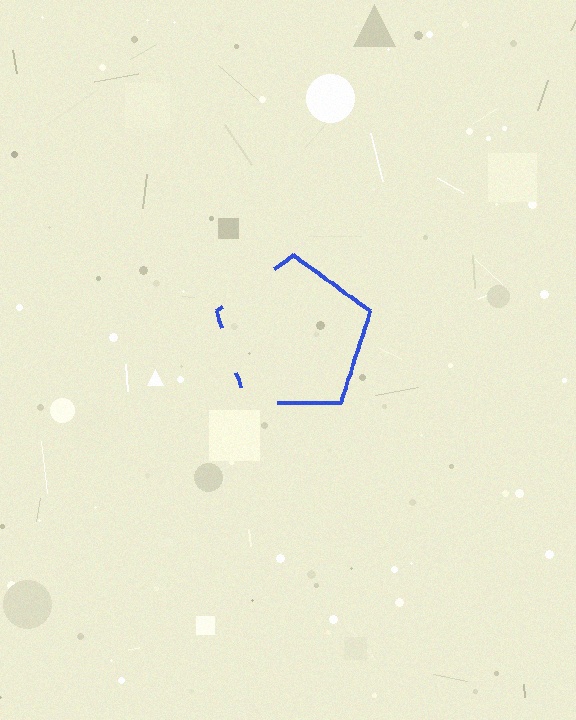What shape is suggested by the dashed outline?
The dashed outline suggests a pentagon.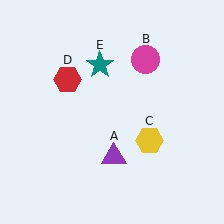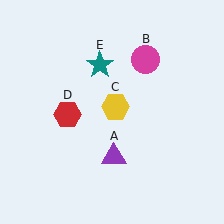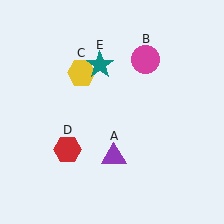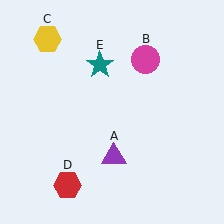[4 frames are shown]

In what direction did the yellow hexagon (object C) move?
The yellow hexagon (object C) moved up and to the left.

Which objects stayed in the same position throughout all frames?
Purple triangle (object A) and magenta circle (object B) and teal star (object E) remained stationary.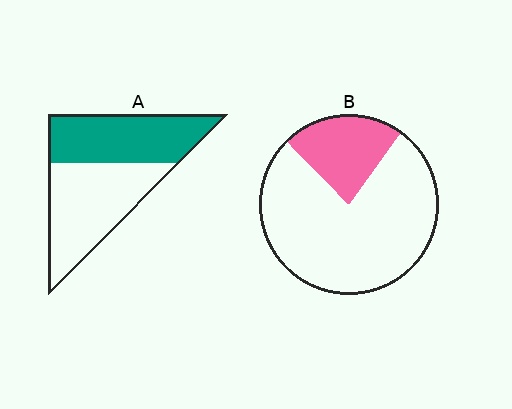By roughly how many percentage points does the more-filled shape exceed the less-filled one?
By roughly 25 percentage points (A over B).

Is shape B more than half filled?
No.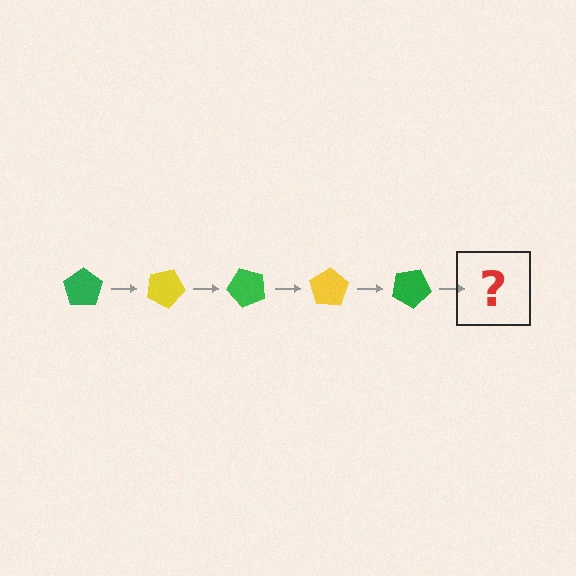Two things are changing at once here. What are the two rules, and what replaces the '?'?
The two rules are that it rotates 25 degrees each step and the color cycles through green and yellow. The '?' should be a yellow pentagon, rotated 125 degrees from the start.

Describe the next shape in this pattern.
It should be a yellow pentagon, rotated 125 degrees from the start.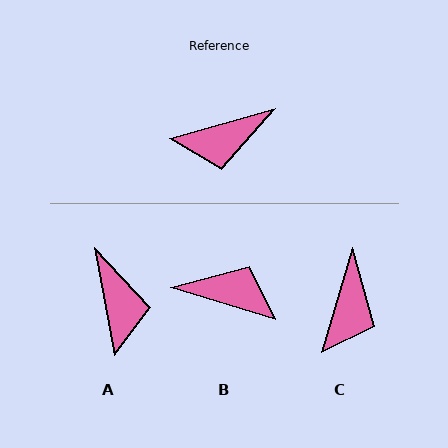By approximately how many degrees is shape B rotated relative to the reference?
Approximately 147 degrees counter-clockwise.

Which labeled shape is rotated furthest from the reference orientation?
B, about 147 degrees away.